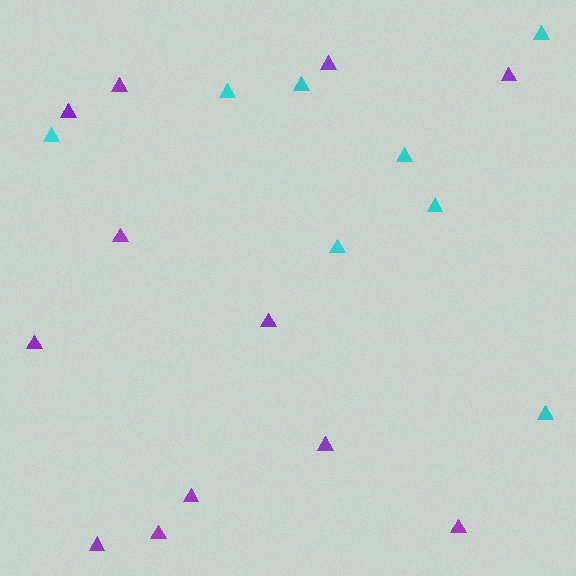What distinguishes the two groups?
There are 2 groups: one group of cyan triangles (8) and one group of purple triangles (12).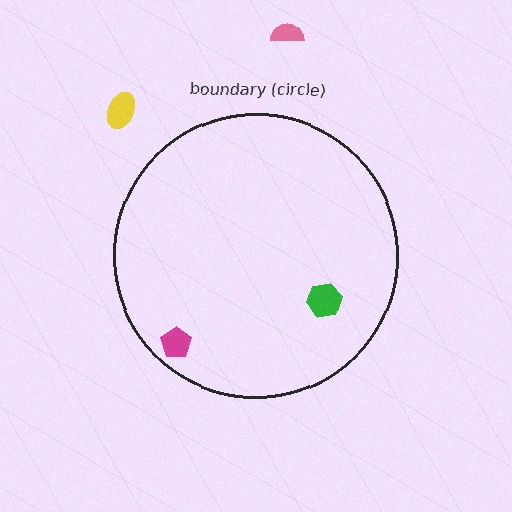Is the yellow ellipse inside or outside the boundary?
Outside.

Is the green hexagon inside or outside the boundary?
Inside.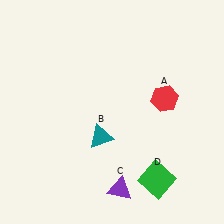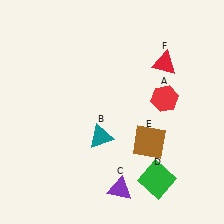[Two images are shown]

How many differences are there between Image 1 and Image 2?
There are 2 differences between the two images.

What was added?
A brown square (E), a red triangle (F) were added in Image 2.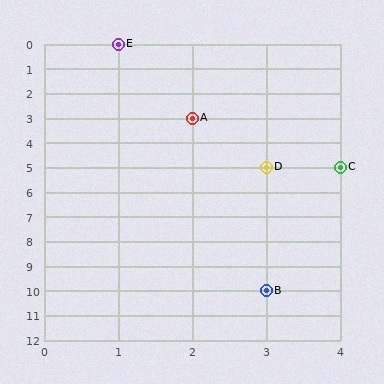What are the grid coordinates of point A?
Point A is at grid coordinates (2, 3).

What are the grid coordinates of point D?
Point D is at grid coordinates (3, 5).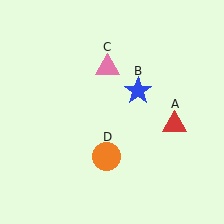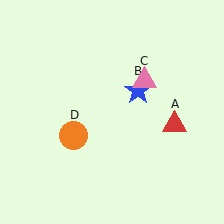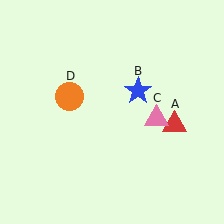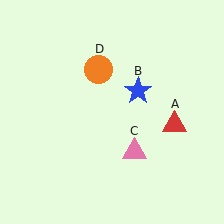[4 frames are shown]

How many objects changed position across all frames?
2 objects changed position: pink triangle (object C), orange circle (object D).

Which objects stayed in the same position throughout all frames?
Red triangle (object A) and blue star (object B) remained stationary.